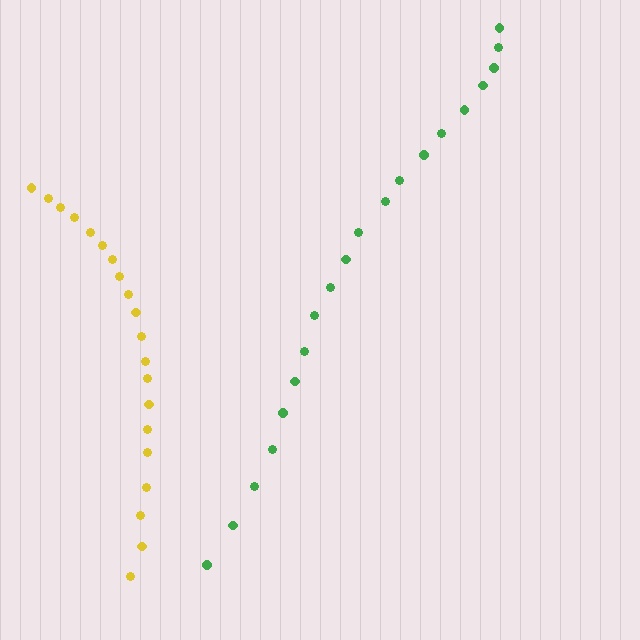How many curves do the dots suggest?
There are 2 distinct paths.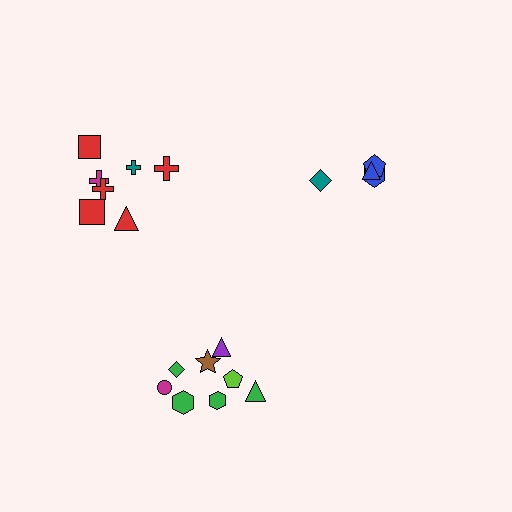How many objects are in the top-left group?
There are 7 objects.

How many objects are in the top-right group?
There are 4 objects.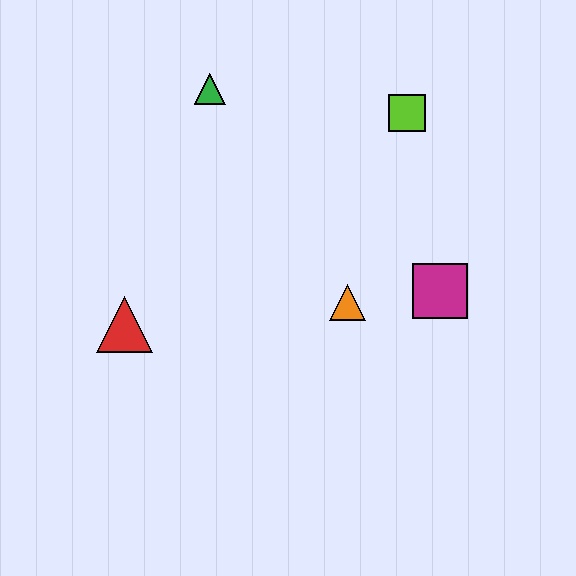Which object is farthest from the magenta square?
The red triangle is farthest from the magenta square.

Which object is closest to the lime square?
The magenta square is closest to the lime square.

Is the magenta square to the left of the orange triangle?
No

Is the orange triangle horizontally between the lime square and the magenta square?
No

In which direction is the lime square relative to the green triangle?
The lime square is to the right of the green triangle.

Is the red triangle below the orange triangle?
Yes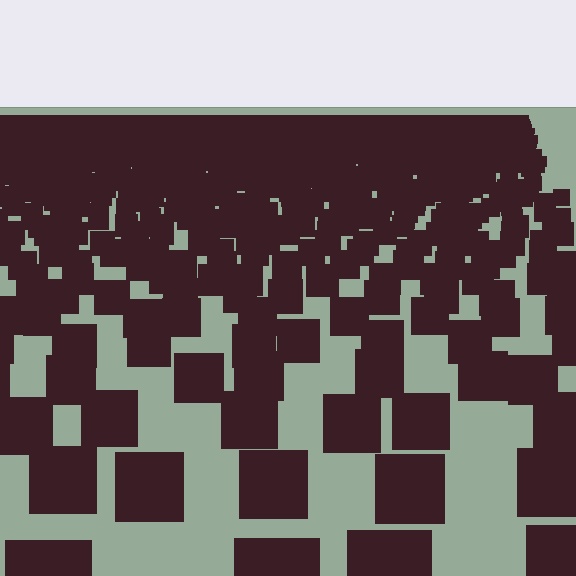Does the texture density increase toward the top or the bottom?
Density increases toward the top.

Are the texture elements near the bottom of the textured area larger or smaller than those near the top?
Larger. Near the bottom, elements are closer to the viewer and appear at a bigger on-screen size.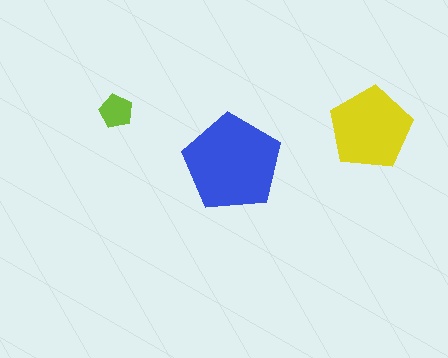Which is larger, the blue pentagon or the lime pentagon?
The blue one.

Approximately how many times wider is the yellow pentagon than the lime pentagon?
About 2.5 times wider.